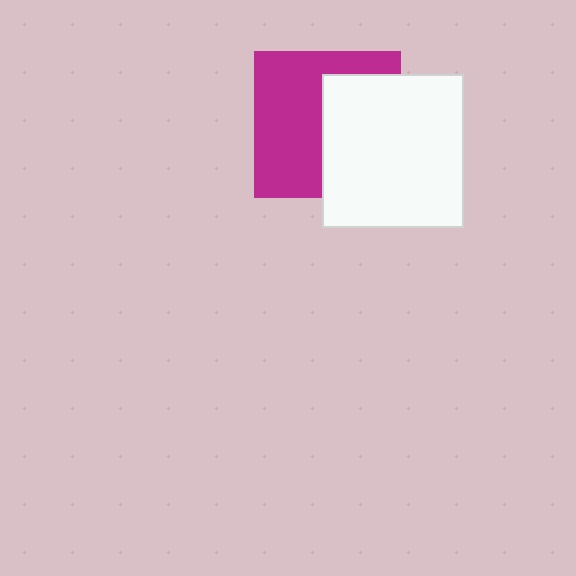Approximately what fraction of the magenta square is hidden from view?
Roughly 46% of the magenta square is hidden behind the white rectangle.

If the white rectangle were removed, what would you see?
You would see the complete magenta square.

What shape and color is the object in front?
The object in front is a white rectangle.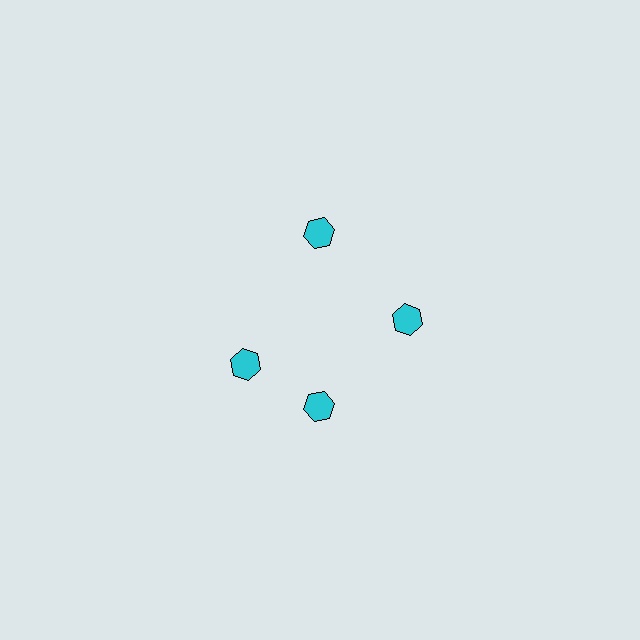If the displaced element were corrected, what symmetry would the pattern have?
It would have 4-fold rotational symmetry — the pattern would map onto itself every 90 degrees.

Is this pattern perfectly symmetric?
No. The 4 cyan hexagons are arranged in a ring, but one element near the 9 o'clock position is rotated out of alignment along the ring, breaking the 4-fold rotational symmetry.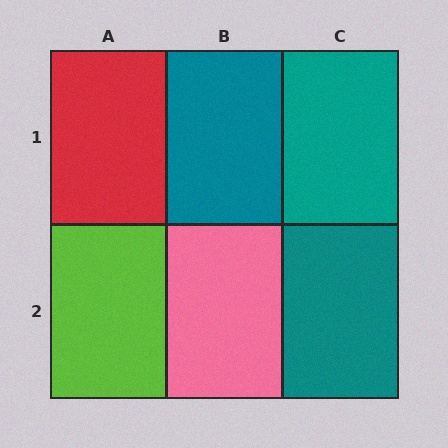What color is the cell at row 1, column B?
Teal.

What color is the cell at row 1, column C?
Teal.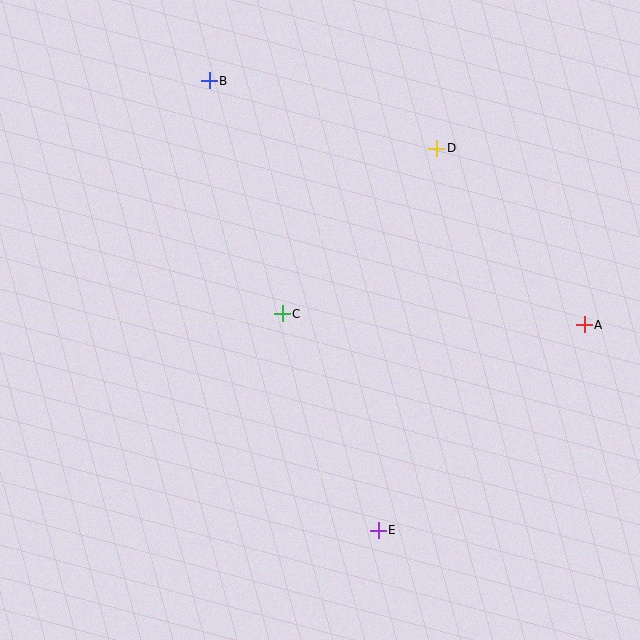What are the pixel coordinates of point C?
Point C is at (282, 314).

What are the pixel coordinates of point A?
Point A is at (584, 325).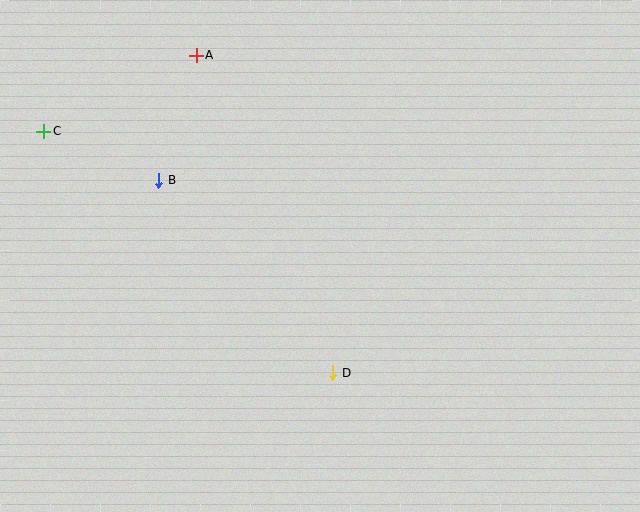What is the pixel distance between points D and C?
The distance between D and C is 376 pixels.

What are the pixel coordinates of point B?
Point B is at (159, 180).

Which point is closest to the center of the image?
Point D at (333, 373) is closest to the center.